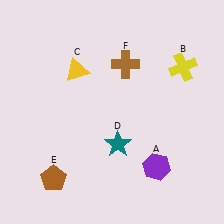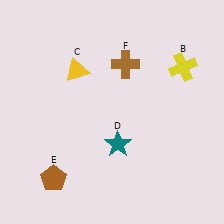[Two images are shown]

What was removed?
The purple hexagon (A) was removed in Image 2.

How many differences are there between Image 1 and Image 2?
There is 1 difference between the two images.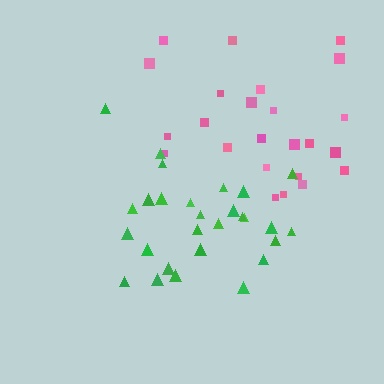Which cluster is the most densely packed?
Green.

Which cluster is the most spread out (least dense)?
Pink.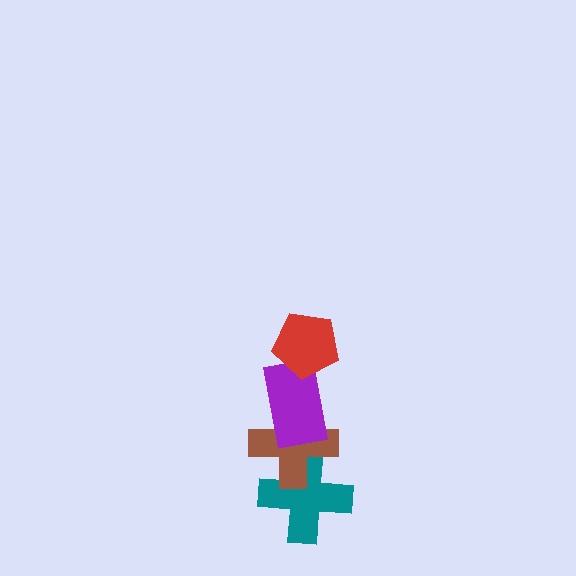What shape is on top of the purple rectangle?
The red pentagon is on top of the purple rectangle.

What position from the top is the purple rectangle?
The purple rectangle is 2nd from the top.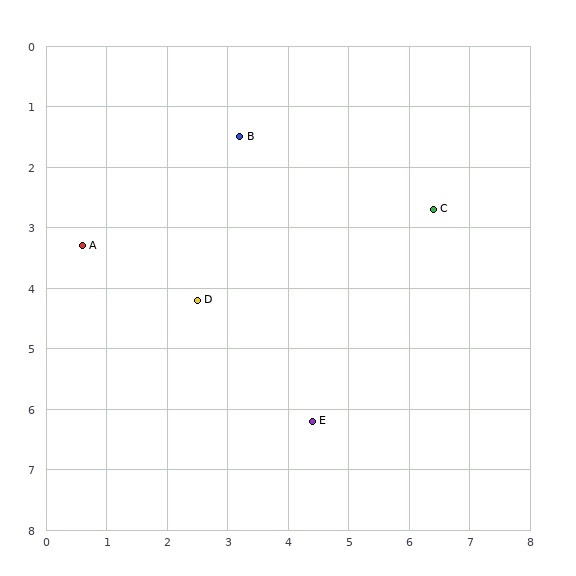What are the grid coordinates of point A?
Point A is at approximately (0.6, 3.3).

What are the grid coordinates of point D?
Point D is at approximately (2.5, 4.2).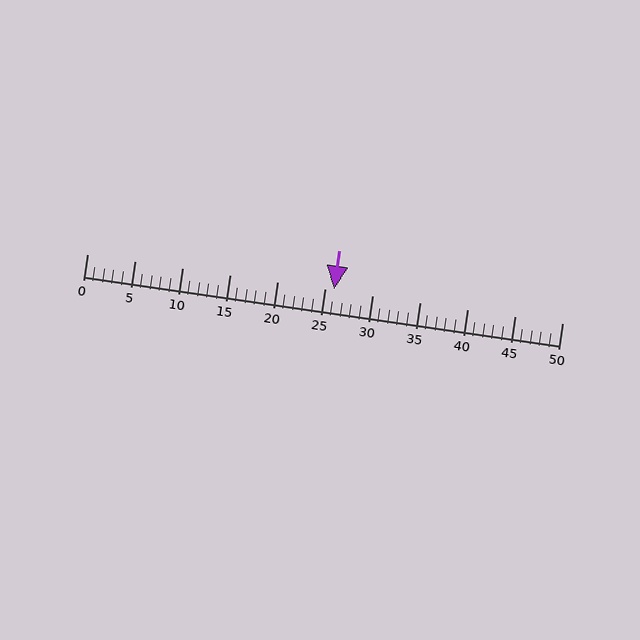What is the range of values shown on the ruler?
The ruler shows values from 0 to 50.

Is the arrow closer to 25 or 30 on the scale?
The arrow is closer to 25.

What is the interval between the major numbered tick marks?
The major tick marks are spaced 5 units apart.